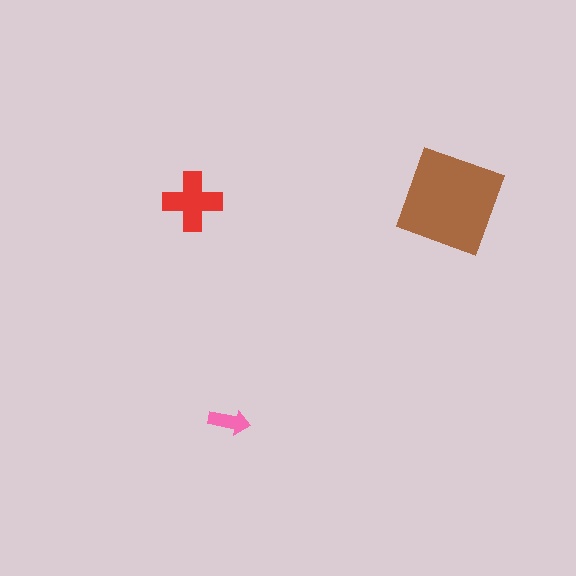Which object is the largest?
The brown square.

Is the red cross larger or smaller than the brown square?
Smaller.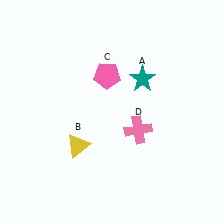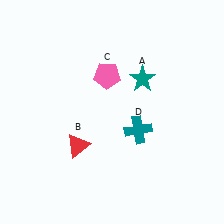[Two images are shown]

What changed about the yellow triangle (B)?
In Image 1, B is yellow. In Image 2, it changed to red.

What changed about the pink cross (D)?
In Image 1, D is pink. In Image 2, it changed to teal.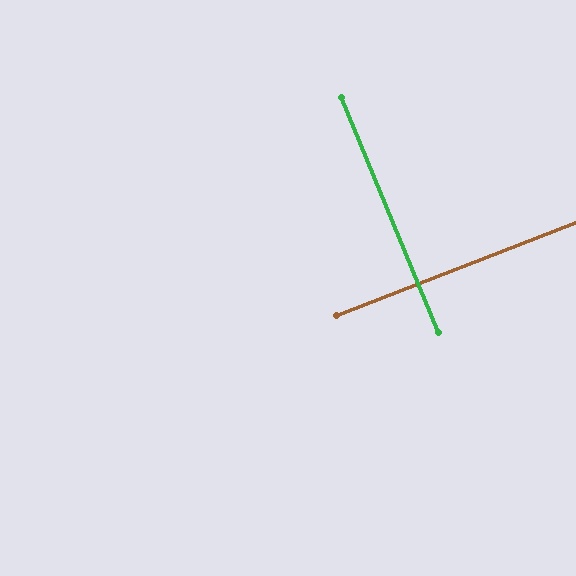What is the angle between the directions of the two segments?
Approximately 89 degrees.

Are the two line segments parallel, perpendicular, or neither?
Perpendicular — they meet at approximately 89°.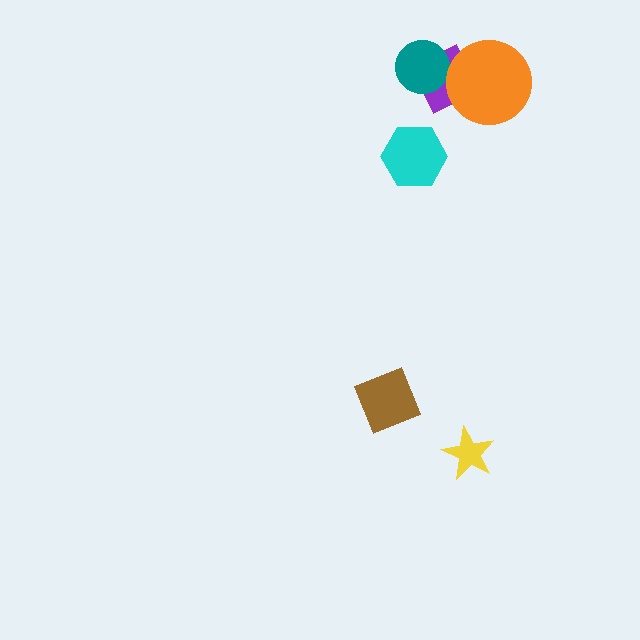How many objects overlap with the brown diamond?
0 objects overlap with the brown diamond.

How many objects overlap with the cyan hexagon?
0 objects overlap with the cyan hexagon.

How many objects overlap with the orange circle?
1 object overlaps with the orange circle.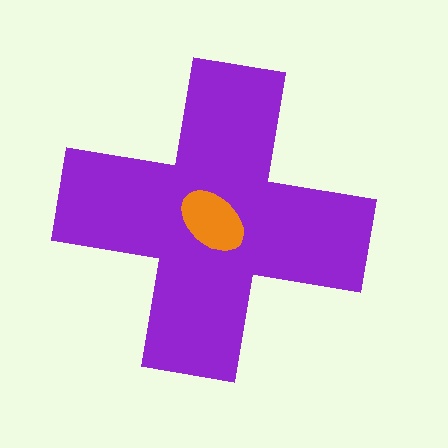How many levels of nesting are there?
2.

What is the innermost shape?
The orange ellipse.